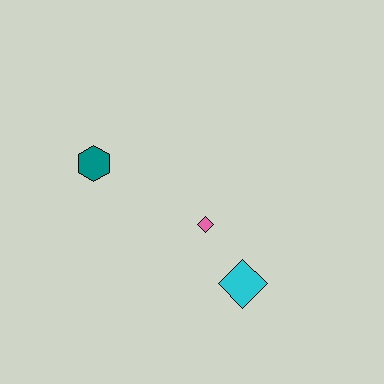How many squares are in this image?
There are no squares.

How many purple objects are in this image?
There are no purple objects.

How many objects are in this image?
There are 3 objects.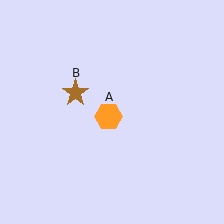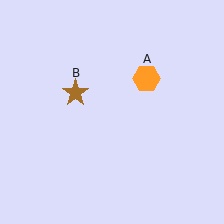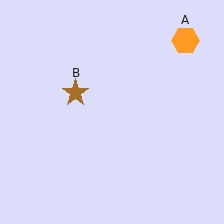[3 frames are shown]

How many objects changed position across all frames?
1 object changed position: orange hexagon (object A).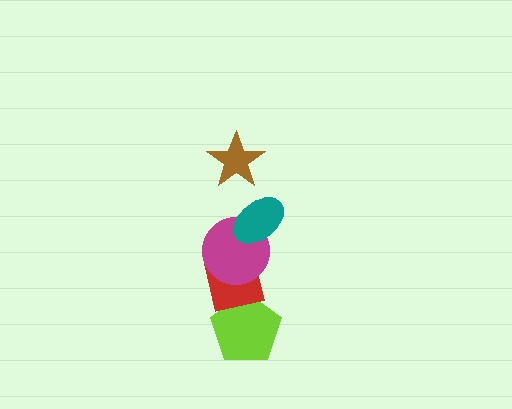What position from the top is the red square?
The red square is 4th from the top.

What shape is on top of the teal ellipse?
The brown star is on top of the teal ellipse.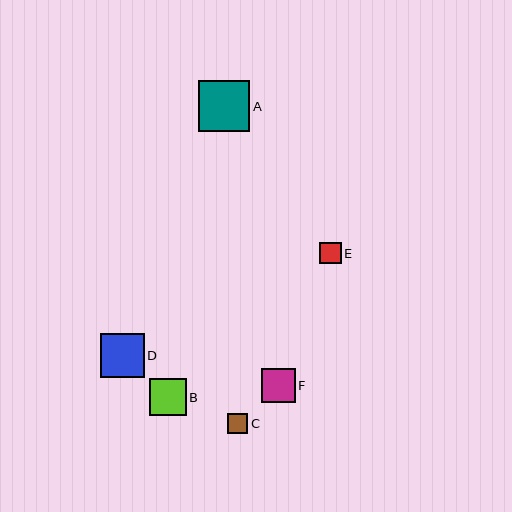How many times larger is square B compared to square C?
Square B is approximately 1.8 times the size of square C.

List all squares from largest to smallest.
From largest to smallest: A, D, B, F, E, C.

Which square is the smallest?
Square C is the smallest with a size of approximately 20 pixels.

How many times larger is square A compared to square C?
Square A is approximately 2.5 times the size of square C.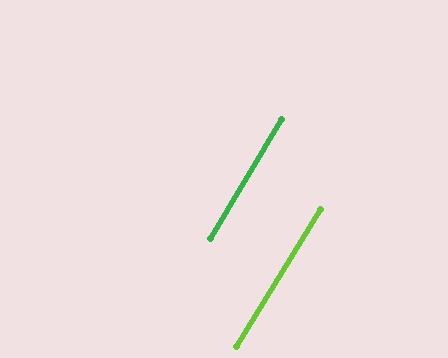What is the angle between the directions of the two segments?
Approximately 1 degree.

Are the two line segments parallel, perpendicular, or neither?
Parallel — their directions differ by only 0.8°.